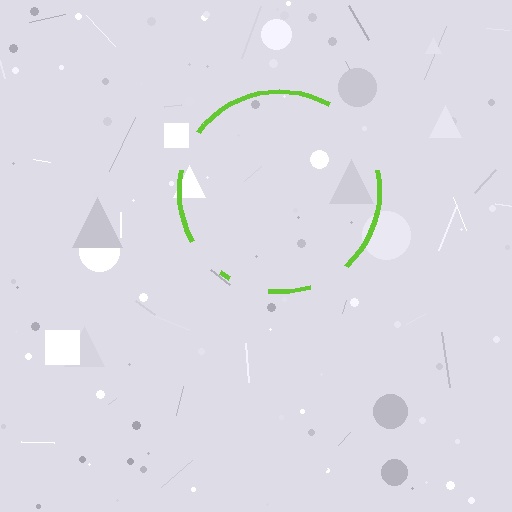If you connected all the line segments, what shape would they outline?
They would outline a circle.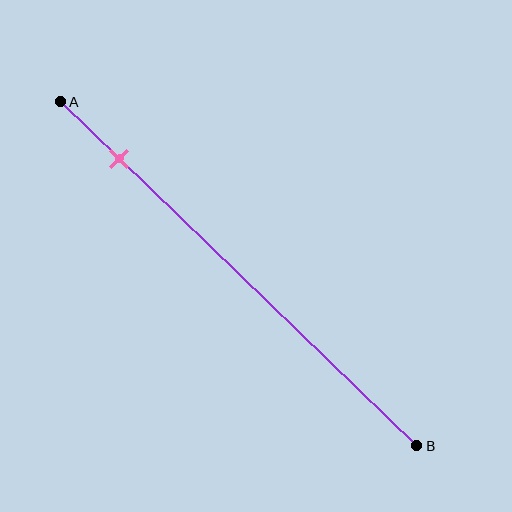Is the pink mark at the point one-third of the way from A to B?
No, the mark is at about 15% from A, not at the 33% one-third point.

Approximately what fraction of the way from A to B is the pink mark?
The pink mark is approximately 15% of the way from A to B.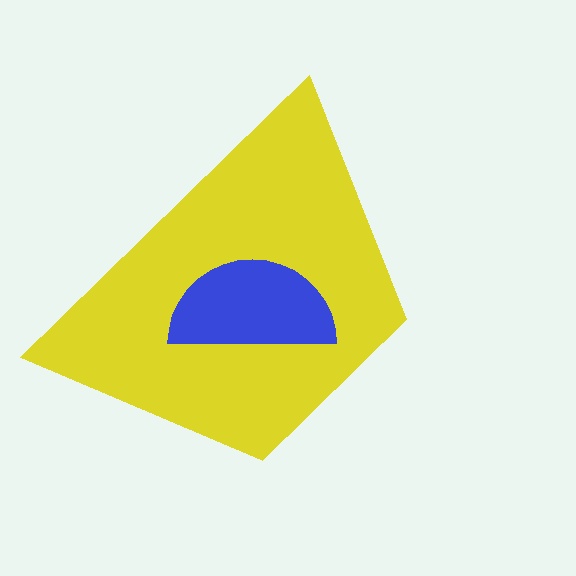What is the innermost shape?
The blue semicircle.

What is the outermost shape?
The yellow trapezoid.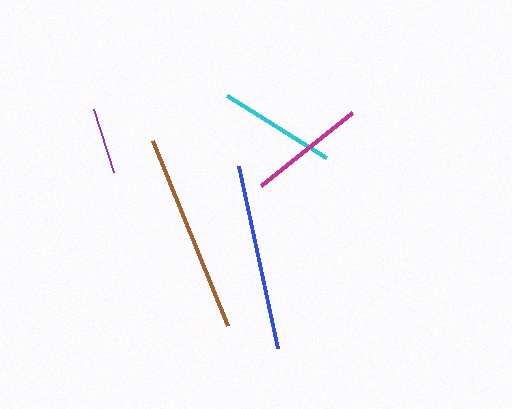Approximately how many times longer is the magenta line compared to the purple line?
The magenta line is approximately 1.8 times the length of the purple line.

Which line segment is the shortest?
The purple line is the shortest at approximately 66 pixels.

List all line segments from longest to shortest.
From longest to shortest: brown, blue, magenta, cyan, purple.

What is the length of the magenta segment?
The magenta segment is approximately 117 pixels long.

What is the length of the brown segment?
The brown segment is approximately 200 pixels long.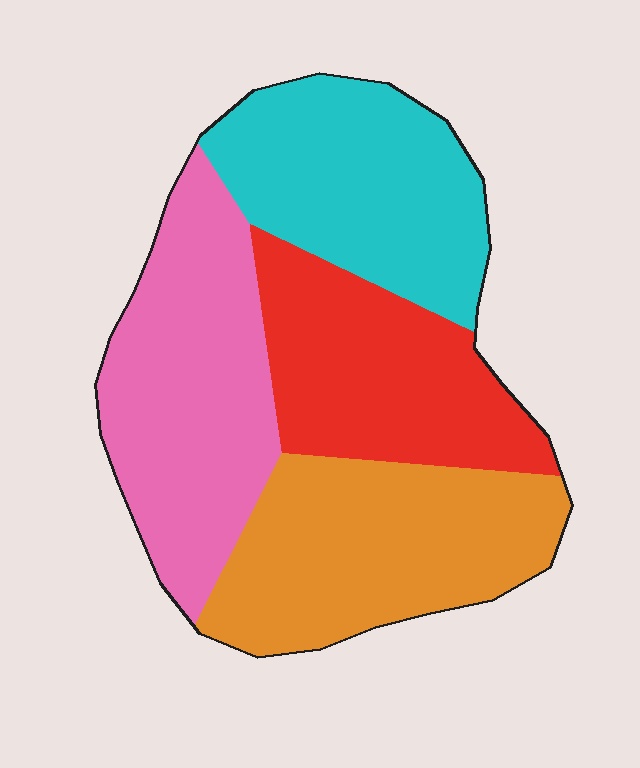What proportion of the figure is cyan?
Cyan covers roughly 25% of the figure.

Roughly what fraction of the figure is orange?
Orange takes up about one quarter (1/4) of the figure.